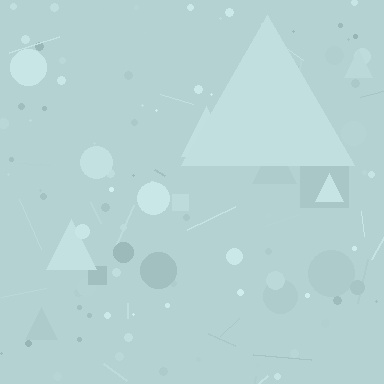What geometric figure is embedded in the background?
A triangle is embedded in the background.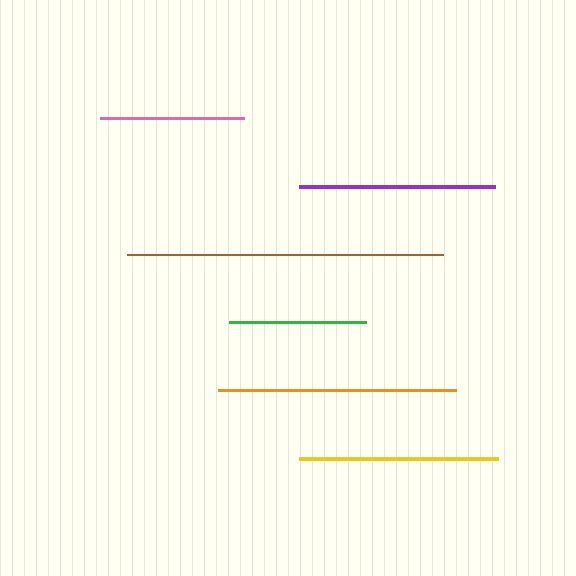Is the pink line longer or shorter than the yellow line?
The yellow line is longer than the pink line.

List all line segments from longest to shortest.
From longest to shortest: brown, orange, yellow, purple, pink, green.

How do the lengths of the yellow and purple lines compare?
The yellow and purple lines are approximately the same length.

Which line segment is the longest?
The brown line is the longest at approximately 317 pixels.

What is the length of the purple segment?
The purple segment is approximately 196 pixels long.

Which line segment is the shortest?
The green line is the shortest at approximately 137 pixels.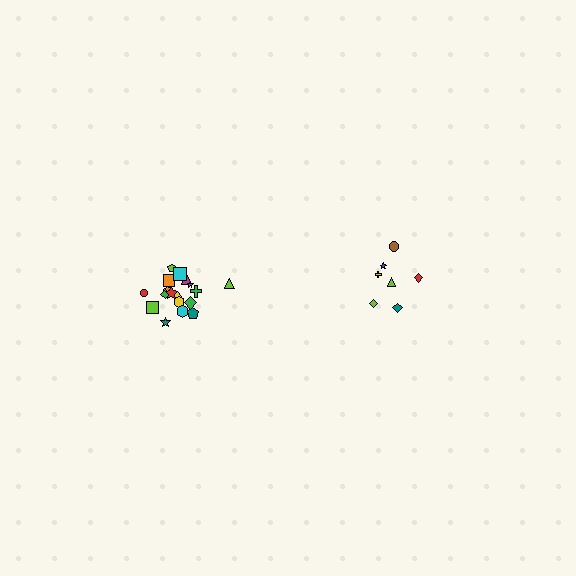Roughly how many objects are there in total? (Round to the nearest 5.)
Roughly 25 objects in total.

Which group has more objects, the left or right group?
The left group.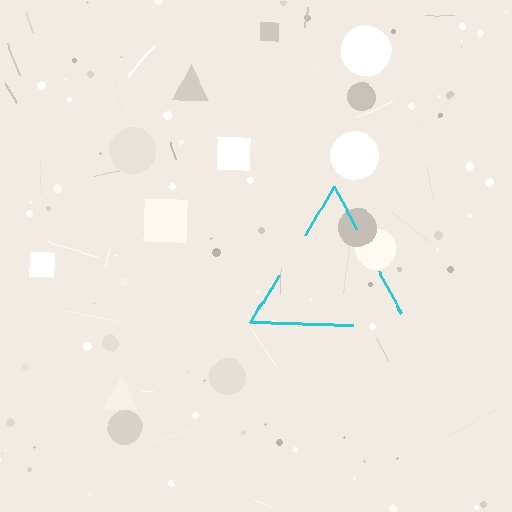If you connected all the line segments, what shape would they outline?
They would outline a triangle.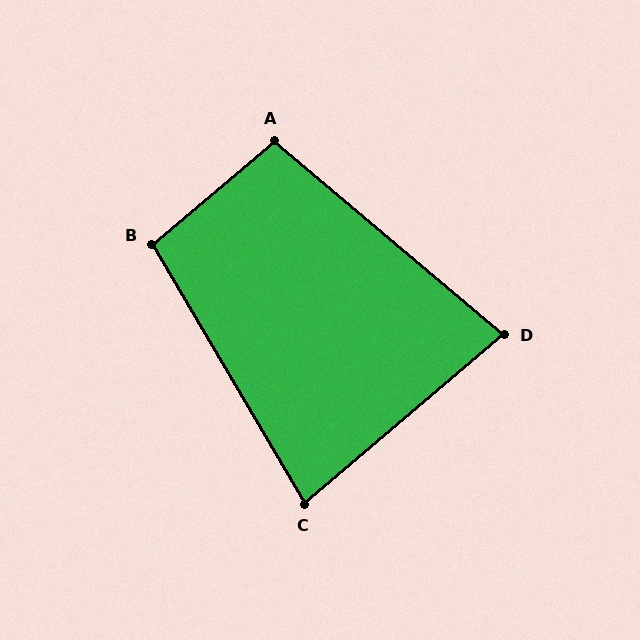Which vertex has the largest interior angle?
A, at approximately 100 degrees.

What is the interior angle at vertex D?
Approximately 81 degrees (acute).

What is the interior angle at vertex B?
Approximately 99 degrees (obtuse).